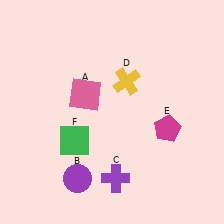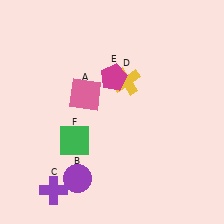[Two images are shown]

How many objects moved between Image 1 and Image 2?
2 objects moved between the two images.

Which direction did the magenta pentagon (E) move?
The magenta pentagon (E) moved left.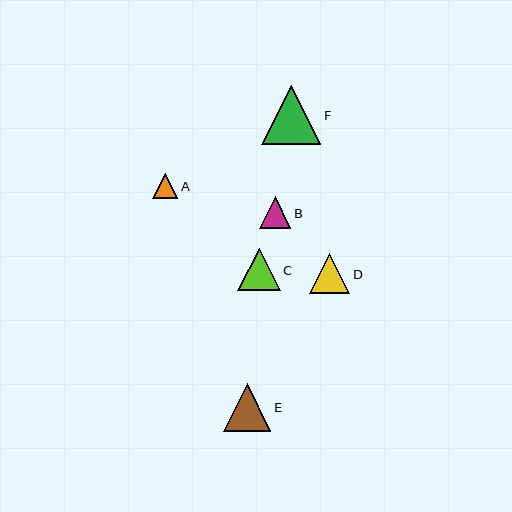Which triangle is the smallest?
Triangle A is the smallest with a size of approximately 25 pixels.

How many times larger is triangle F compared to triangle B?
Triangle F is approximately 1.9 times the size of triangle B.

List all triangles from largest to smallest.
From largest to smallest: F, E, C, D, B, A.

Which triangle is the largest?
Triangle F is the largest with a size of approximately 59 pixels.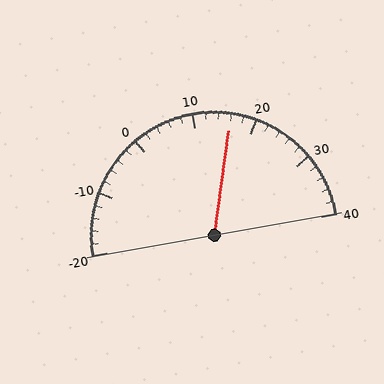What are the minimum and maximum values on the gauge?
The gauge ranges from -20 to 40.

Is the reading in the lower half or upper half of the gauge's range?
The reading is in the upper half of the range (-20 to 40).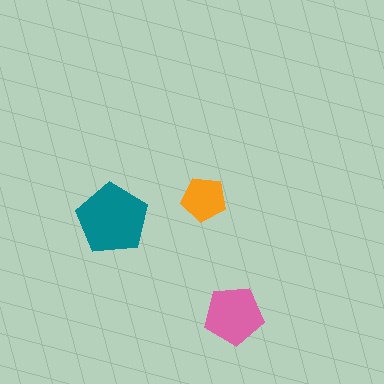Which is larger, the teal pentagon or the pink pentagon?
The teal one.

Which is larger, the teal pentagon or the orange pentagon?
The teal one.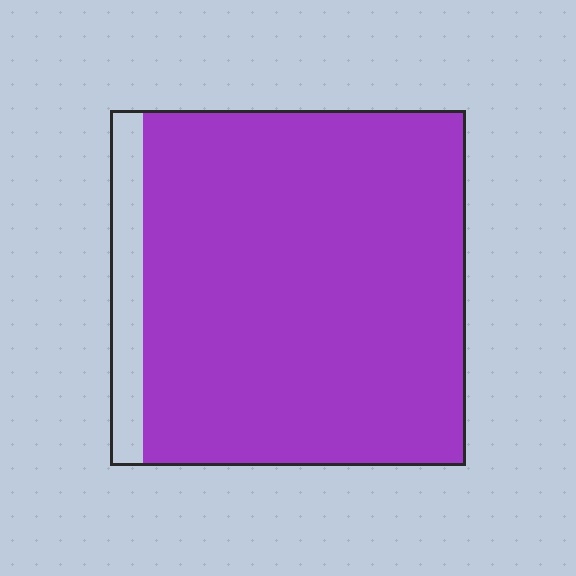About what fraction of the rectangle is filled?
About nine tenths (9/10).